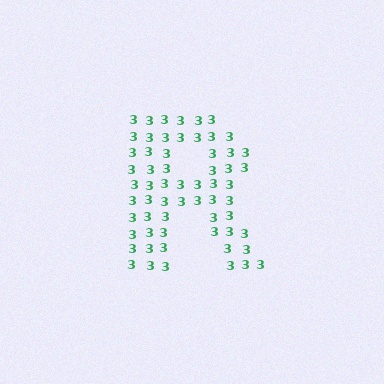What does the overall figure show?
The overall figure shows the letter R.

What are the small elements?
The small elements are digit 3's.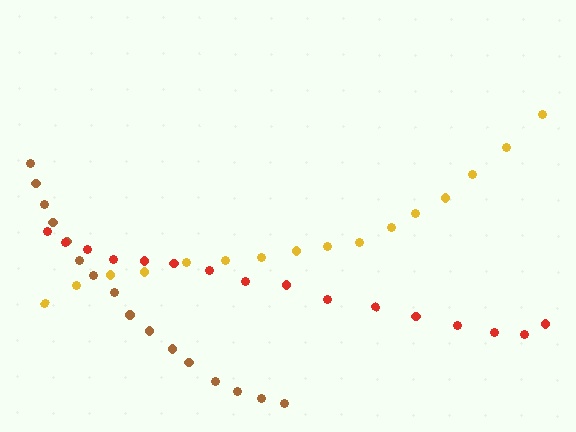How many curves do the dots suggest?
There are 3 distinct paths.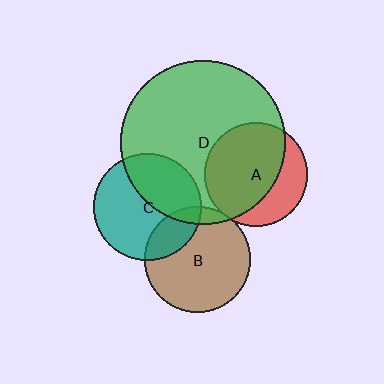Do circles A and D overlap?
Yes.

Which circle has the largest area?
Circle D (green).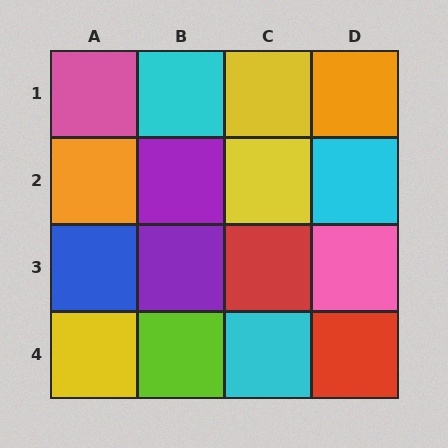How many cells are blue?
1 cell is blue.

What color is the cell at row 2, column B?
Purple.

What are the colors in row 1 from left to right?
Pink, cyan, yellow, orange.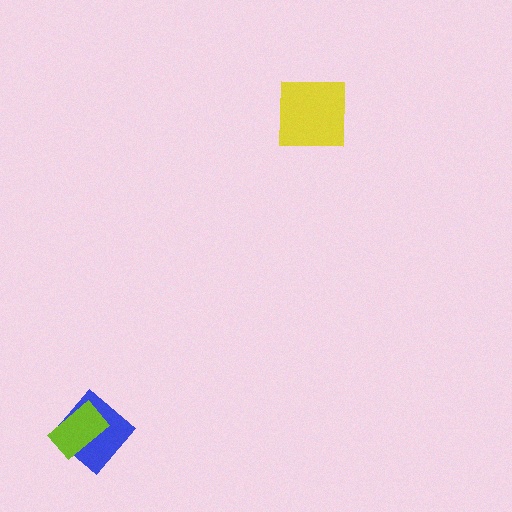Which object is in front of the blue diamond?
The lime rectangle is in front of the blue diamond.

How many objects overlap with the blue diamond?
1 object overlaps with the blue diamond.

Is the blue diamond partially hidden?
Yes, it is partially covered by another shape.